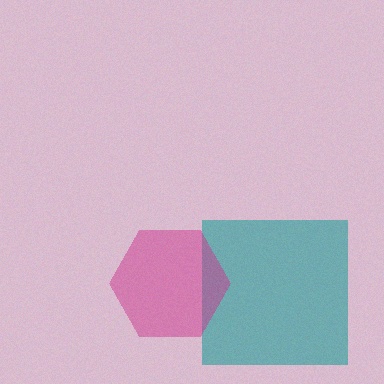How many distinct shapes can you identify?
There are 2 distinct shapes: a teal square, a magenta hexagon.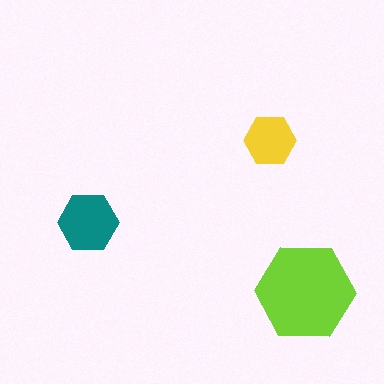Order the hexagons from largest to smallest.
the lime one, the teal one, the yellow one.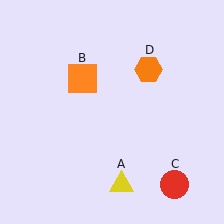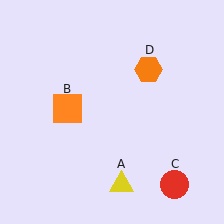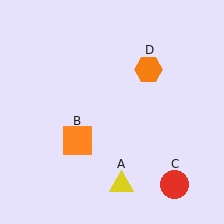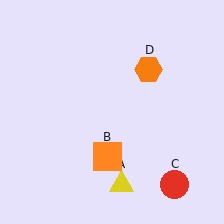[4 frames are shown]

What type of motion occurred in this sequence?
The orange square (object B) rotated counterclockwise around the center of the scene.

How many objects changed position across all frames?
1 object changed position: orange square (object B).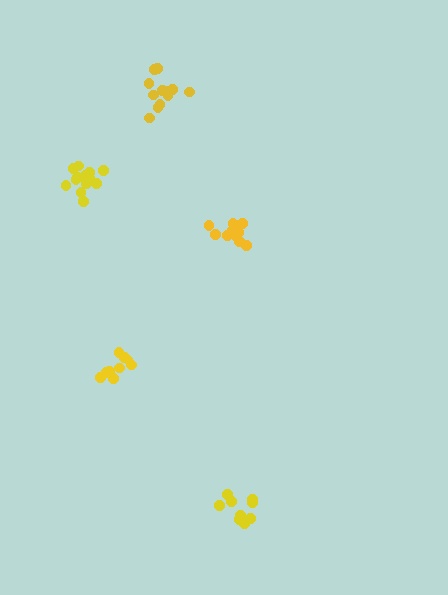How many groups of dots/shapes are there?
There are 5 groups.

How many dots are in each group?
Group 1: 10 dots, Group 2: 12 dots, Group 3: 14 dots, Group 4: 10 dots, Group 5: 11 dots (57 total).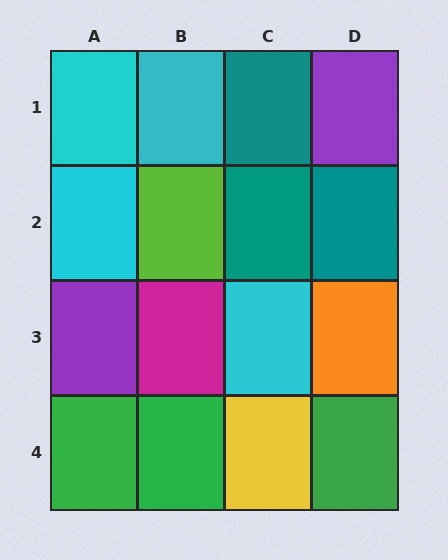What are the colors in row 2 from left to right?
Cyan, lime, teal, teal.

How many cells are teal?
3 cells are teal.